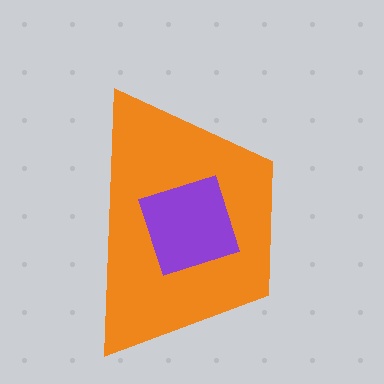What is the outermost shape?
The orange trapezoid.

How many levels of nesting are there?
2.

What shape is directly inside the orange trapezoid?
The purple square.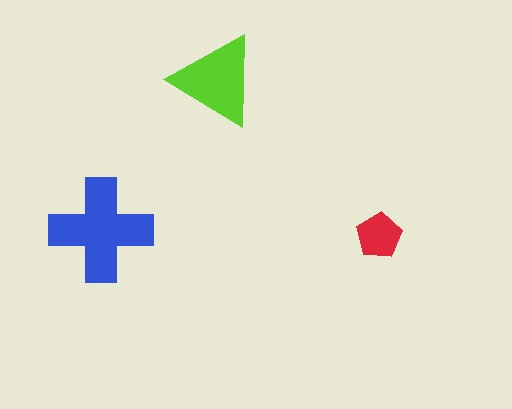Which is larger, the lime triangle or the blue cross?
The blue cross.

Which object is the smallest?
The red pentagon.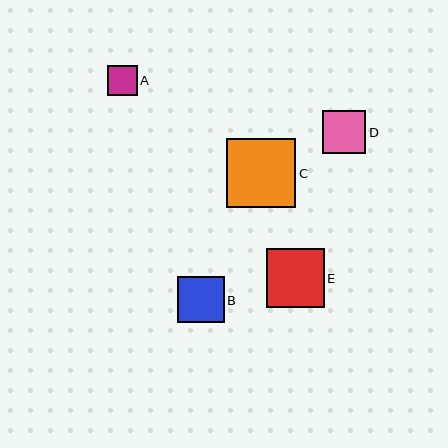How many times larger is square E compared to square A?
Square E is approximately 2.0 times the size of square A.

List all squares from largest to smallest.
From largest to smallest: C, E, B, D, A.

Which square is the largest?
Square C is the largest with a size of approximately 69 pixels.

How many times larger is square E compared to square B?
Square E is approximately 1.2 times the size of square B.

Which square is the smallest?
Square A is the smallest with a size of approximately 30 pixels.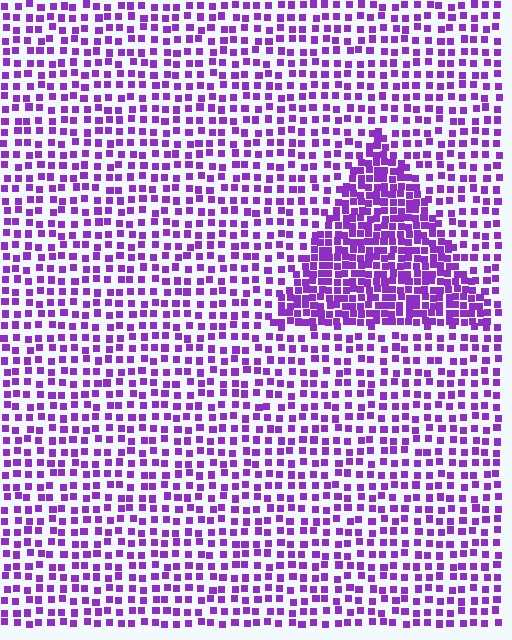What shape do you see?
I see a triangle.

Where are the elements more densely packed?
The elements are more densely packed inside the triangle boundary.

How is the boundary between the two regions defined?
The boundary is defined by a change in element density (approximately 2.1x ratio). All elements are the same color, size, and shape.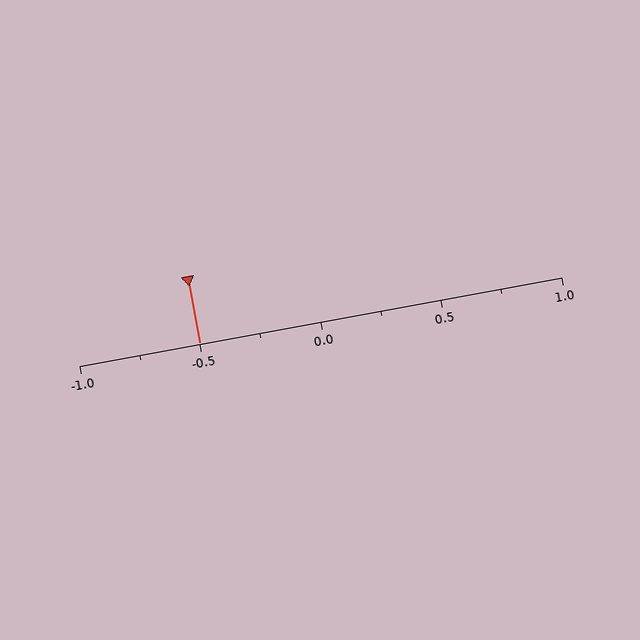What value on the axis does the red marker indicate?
The marker indicates approximately -0.5.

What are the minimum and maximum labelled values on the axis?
The axis runs from -1.0 to 1.0.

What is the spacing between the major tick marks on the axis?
The major ticks are spaced 0.5 apart.